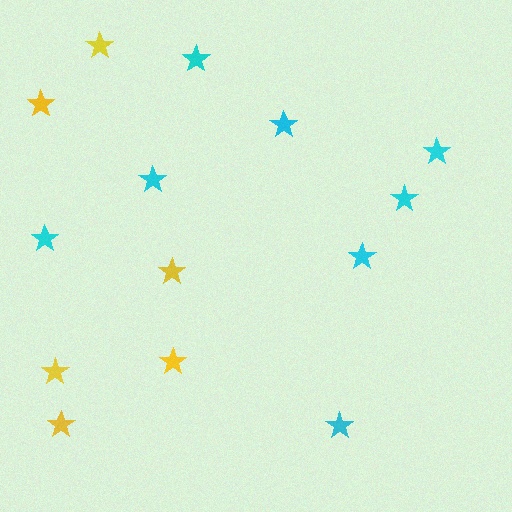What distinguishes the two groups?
There are 2 groups: one group of cyan stars (8) and one group of yellow stars (6).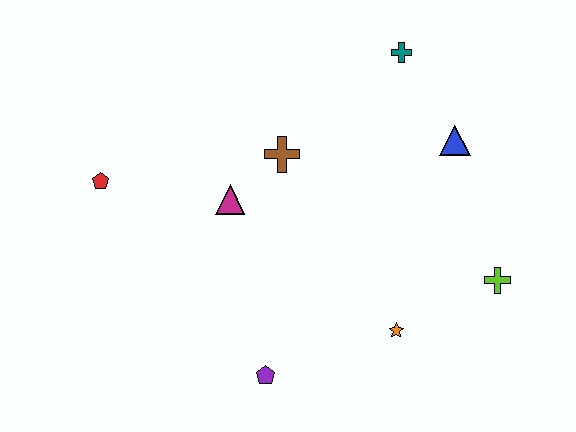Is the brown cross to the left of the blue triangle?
Yes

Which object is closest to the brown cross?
The magenta triangle is closest to the brown cross.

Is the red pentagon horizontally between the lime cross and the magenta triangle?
No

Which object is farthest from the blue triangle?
The red pentagon is farthest from the blue triangle.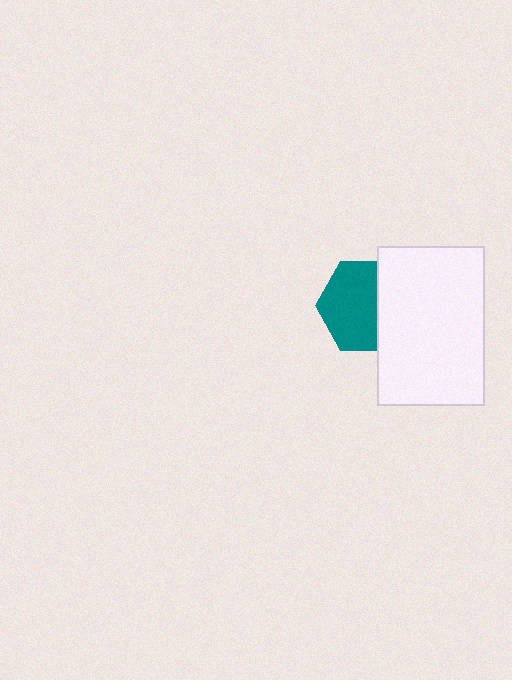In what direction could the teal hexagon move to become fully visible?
The teal hexagon could move left. That would shift it out from behind the white rectangle entirely.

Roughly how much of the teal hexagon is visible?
About half of it is visible (roughly 64%).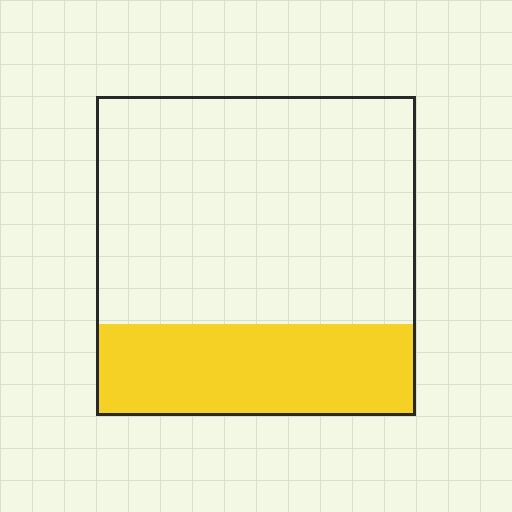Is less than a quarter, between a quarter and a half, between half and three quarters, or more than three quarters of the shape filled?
Between a quarter and a half.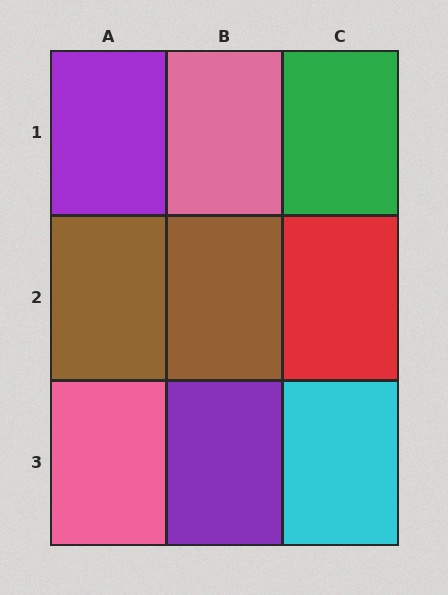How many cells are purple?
2 cells are purple.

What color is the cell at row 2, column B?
Brown.